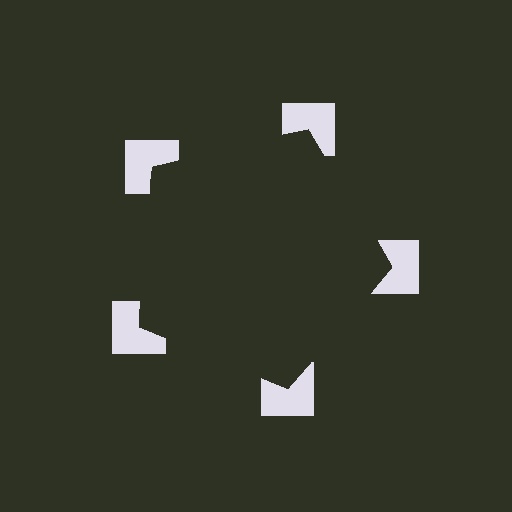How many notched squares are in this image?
There are 5 — one at each vertex of the illusory pentagon.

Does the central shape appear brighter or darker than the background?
It typically appears slightly darker than the background, even though no actual brightness change is drawn.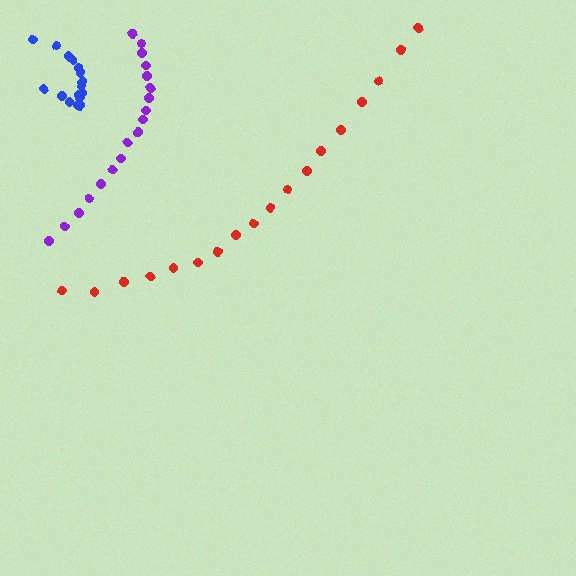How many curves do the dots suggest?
There are 3 distinct paths.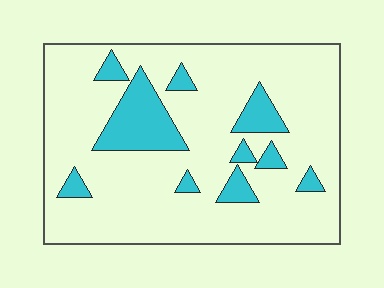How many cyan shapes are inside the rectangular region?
10.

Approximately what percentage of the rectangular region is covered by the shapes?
Approximately 15%.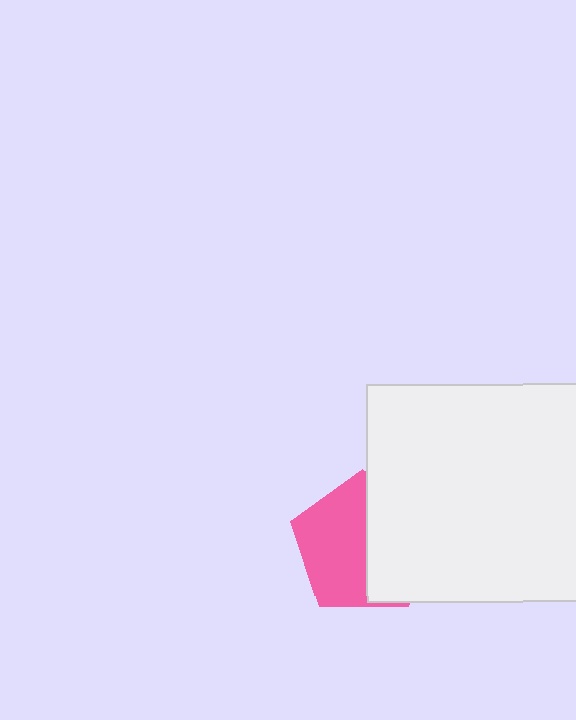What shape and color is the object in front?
The object in front is a white square.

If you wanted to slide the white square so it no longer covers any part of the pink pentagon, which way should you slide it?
Slide it right — that is the most direct way to separate the two shapes.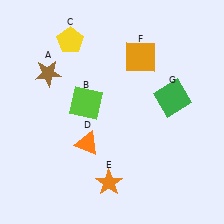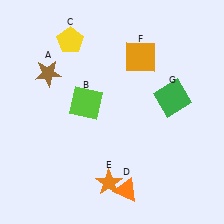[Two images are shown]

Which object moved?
The orange triangle (D) moved down.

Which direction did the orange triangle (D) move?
The orange triangle (D) moved down.